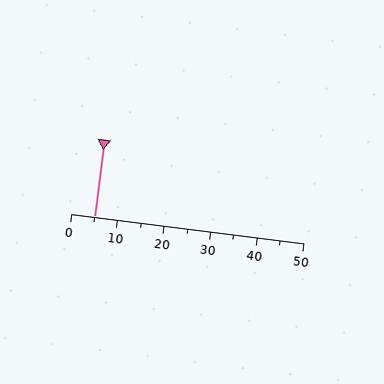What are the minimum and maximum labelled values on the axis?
The axis runs from 0 to 50.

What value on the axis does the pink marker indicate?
The marker indicates approximately 5.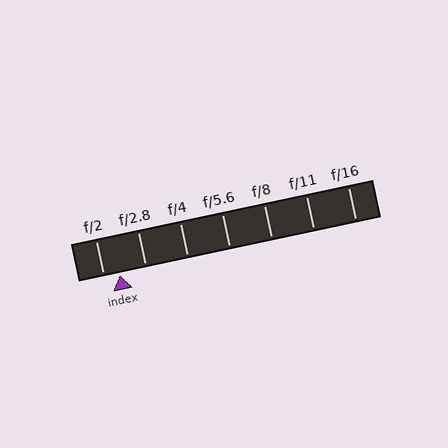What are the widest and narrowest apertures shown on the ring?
The widest aperture shown is f/2 and the narrowest is f/16.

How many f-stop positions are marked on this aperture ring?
There are 7 f-stop positions marked.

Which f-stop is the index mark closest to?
The index mark is closest to f/2.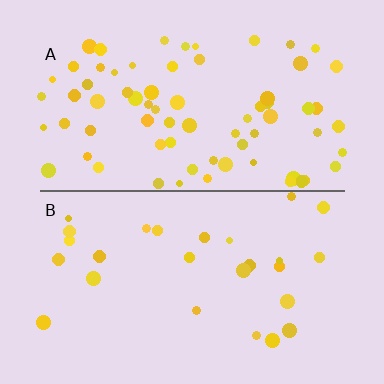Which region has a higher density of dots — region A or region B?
A (the top).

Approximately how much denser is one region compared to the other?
Approximately 2.7× — region A over region B.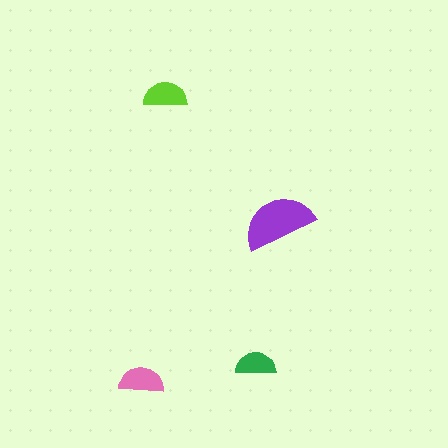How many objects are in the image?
There are 4 objects in the image.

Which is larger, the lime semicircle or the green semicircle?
The lime one.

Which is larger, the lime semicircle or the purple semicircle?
The purple one.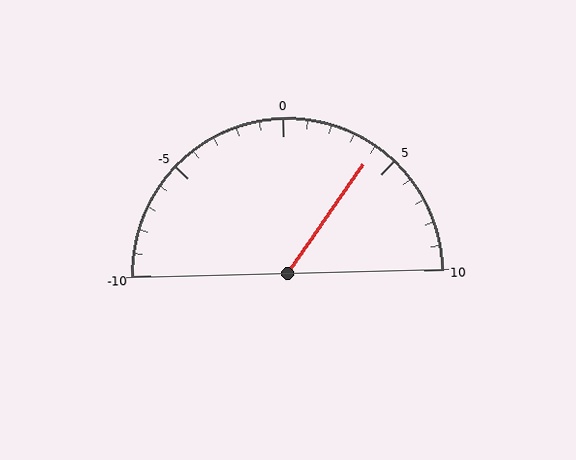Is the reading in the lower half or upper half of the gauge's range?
The reading is in the upper half of the range (-10 to 10).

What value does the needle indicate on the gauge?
The needle indicates approximately 4.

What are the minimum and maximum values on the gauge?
The gauge ranges from -10 to 10.